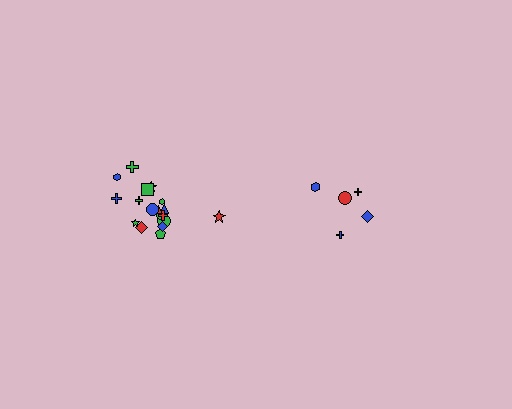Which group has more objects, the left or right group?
The left group.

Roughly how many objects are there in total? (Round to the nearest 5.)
Roughly 25 objects in total.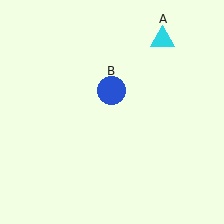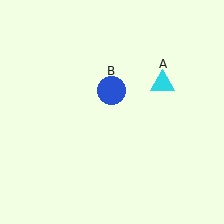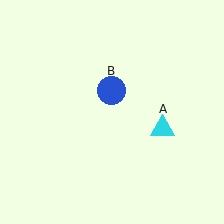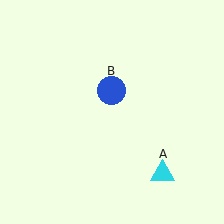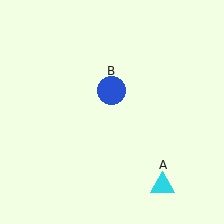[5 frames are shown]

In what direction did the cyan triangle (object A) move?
The cyan triangle (object A) moved down.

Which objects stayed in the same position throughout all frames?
Blue circle (object B) remained stationary.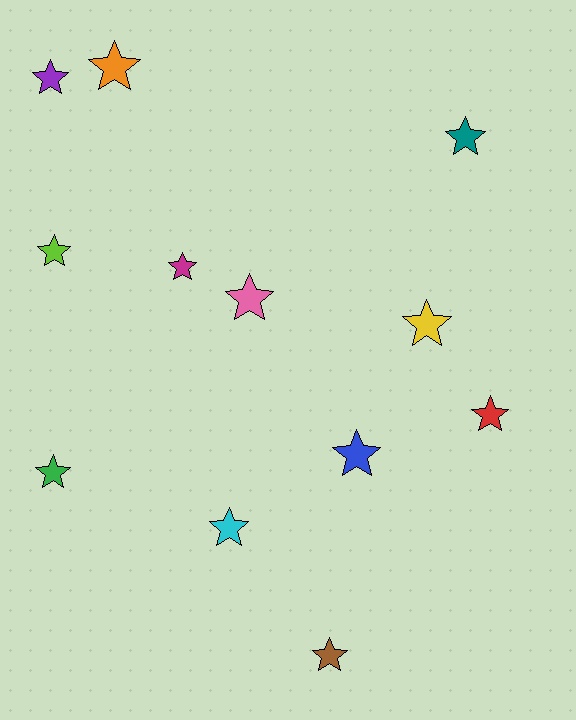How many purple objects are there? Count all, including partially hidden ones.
There is 1 purple object.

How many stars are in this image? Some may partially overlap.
There are 12 stars.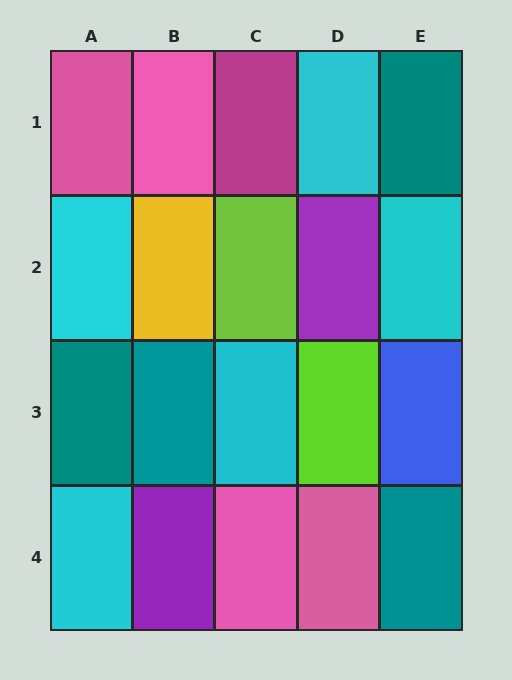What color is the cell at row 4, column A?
Cyan.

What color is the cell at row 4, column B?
Purple.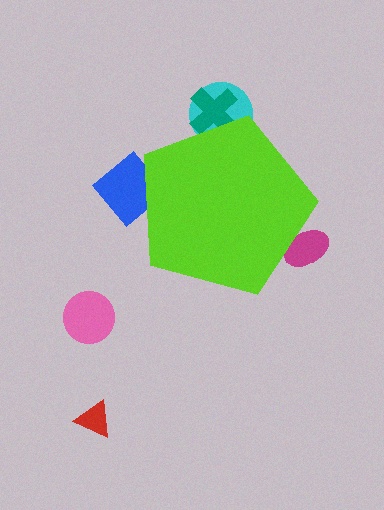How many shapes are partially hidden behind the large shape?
4 shapes are partially hidden.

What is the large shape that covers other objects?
A lime pentagon.